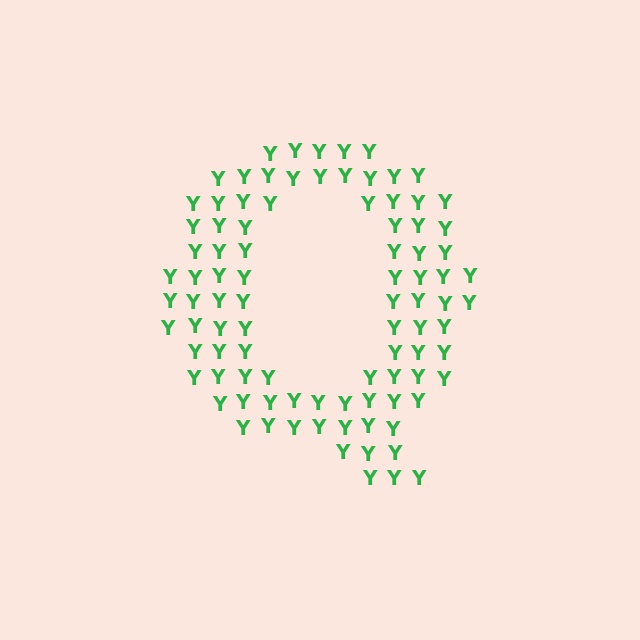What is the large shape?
The large shape is the letter Q.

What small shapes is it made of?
It is made of small letter Y's.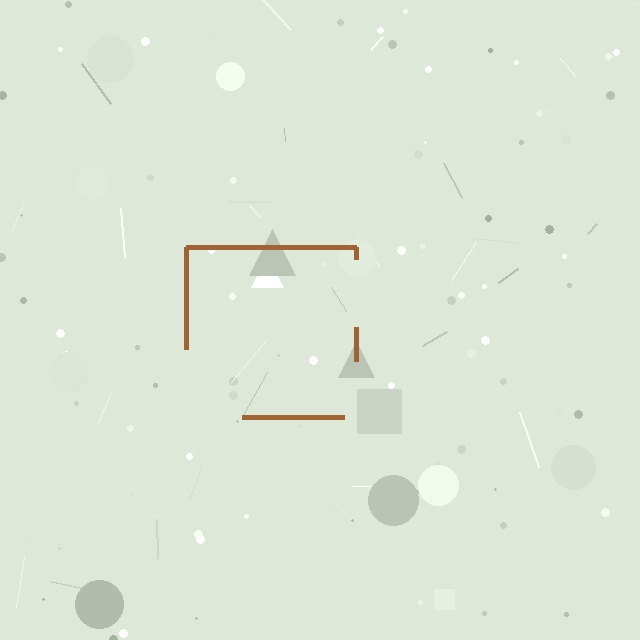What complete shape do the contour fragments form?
The contour fragments form a square.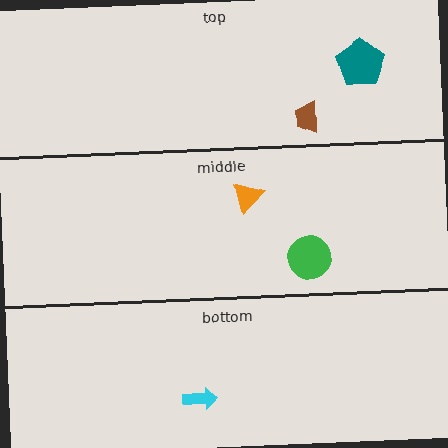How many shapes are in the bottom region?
1.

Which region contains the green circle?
The middle region.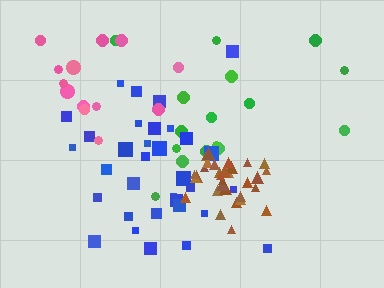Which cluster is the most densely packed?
Brown.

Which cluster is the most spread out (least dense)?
Green.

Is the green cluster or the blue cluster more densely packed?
Blue.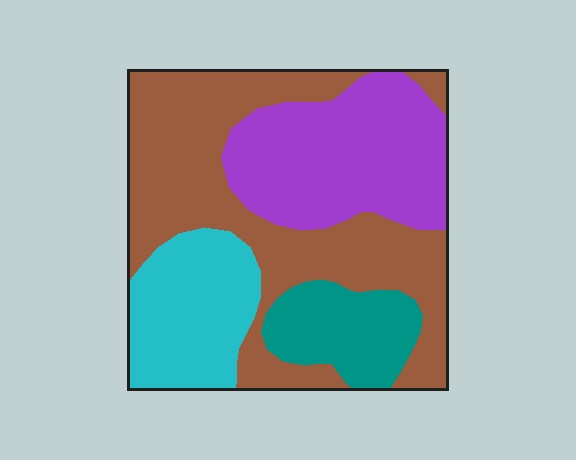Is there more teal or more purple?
Purple.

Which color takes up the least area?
Teal, at roughly 10%.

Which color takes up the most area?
Brown, at roughly 45%.